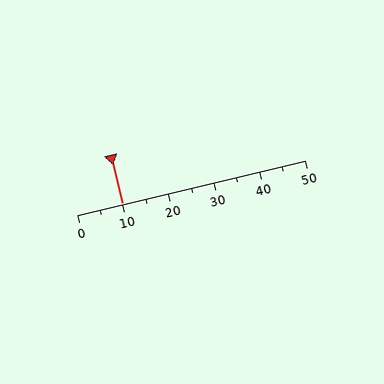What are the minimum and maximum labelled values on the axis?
The axis runs from 0 to 50.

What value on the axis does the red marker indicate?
The marker indicates approximately 10.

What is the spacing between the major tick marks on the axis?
The major ticks are spaced 10 apart.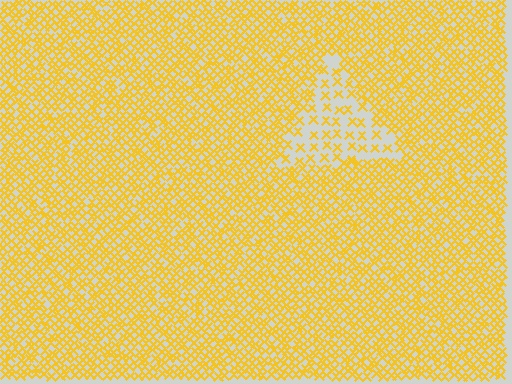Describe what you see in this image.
The image contains small yellow elements arranged at two different densities. A triangle-shaped region is visible where the elements are less densely packed than the surrounding area.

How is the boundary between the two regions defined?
The boundary is defined by a change in element density (approximately 2.6x ratio). All elements are the same color, size, and shape.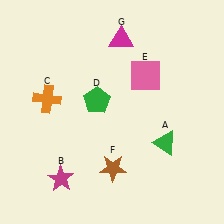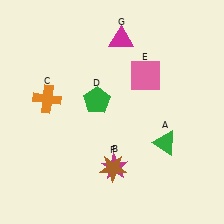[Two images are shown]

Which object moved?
The magenta star (B) moved right.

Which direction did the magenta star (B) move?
The magenta star (B) moved right.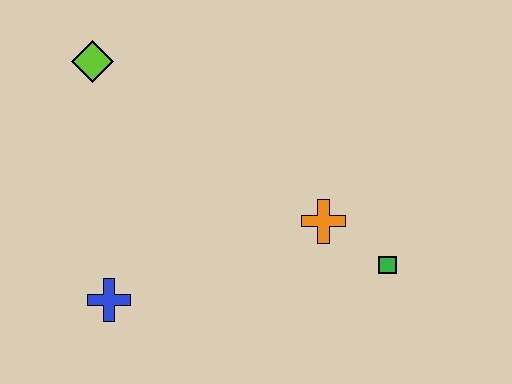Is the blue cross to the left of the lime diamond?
No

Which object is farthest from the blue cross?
The green square is farthest from the blue cross.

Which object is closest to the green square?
The orange cross is closest to the green square.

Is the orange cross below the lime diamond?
Yes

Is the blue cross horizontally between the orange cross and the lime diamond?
Yes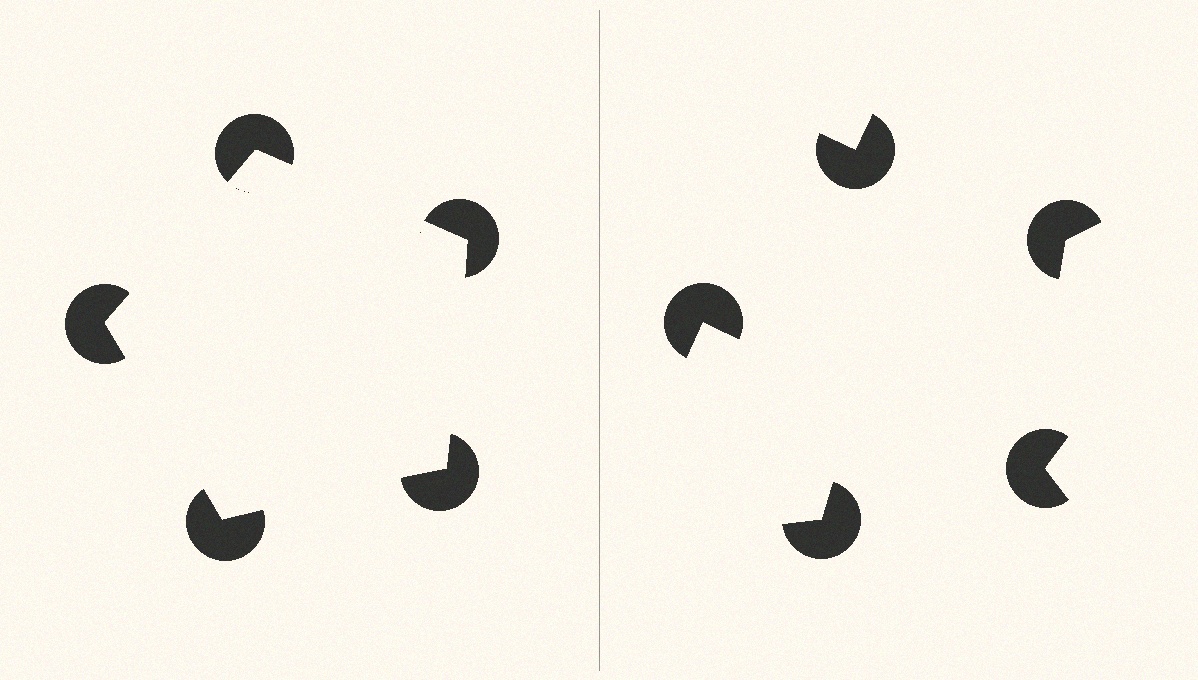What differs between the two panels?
The pac-man discs are positioned identically on both sides; only the wedge orientations differ. On the left they align to a pentagon; on the right they are misaligned.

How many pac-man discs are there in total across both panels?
10 — 5 on each side.